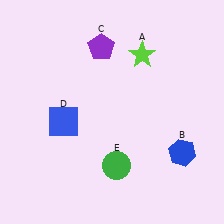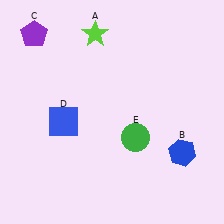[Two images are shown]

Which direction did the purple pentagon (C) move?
The purple pentagon (C) moved left.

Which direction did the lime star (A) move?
The lime star (A) moved left.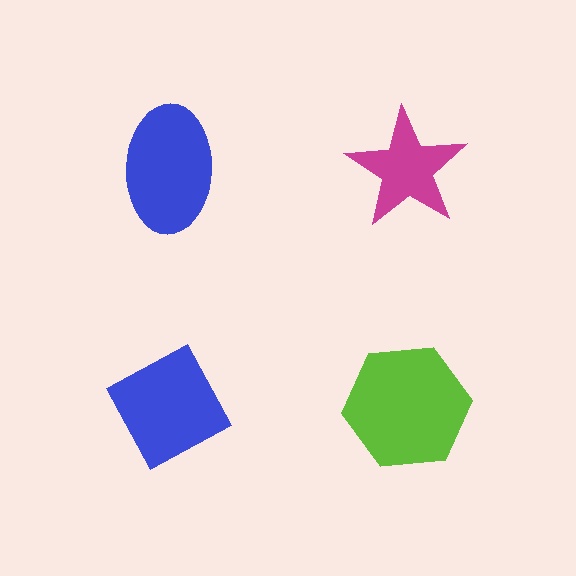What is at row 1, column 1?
A blue ellipse.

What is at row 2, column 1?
A blue diamond.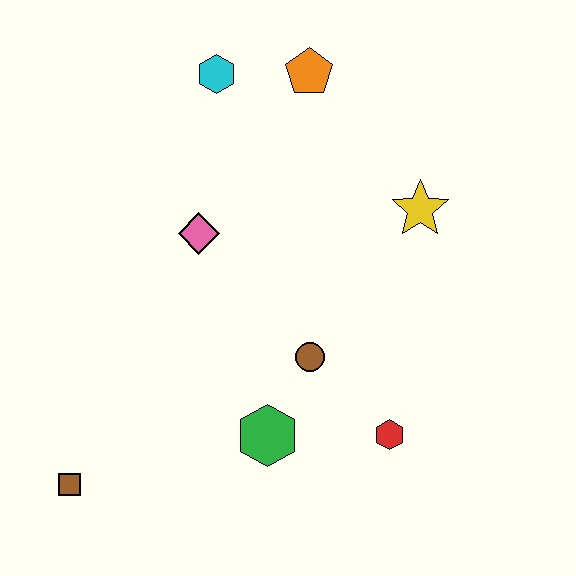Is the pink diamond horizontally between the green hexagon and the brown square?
Yes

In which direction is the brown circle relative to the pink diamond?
The brown circle is below the pink diamond.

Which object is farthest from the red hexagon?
The cyan hexagon is farthest from the red hexagon.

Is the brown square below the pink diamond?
Yes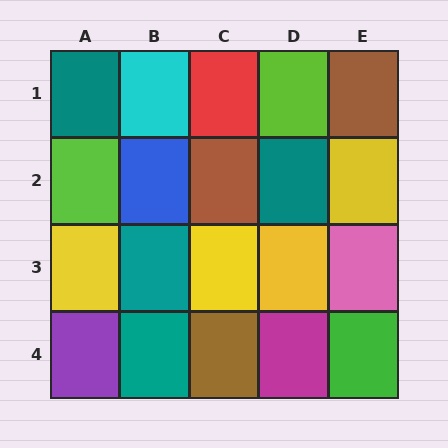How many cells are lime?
2 cells are lime.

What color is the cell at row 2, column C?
Brown.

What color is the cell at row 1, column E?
Brown.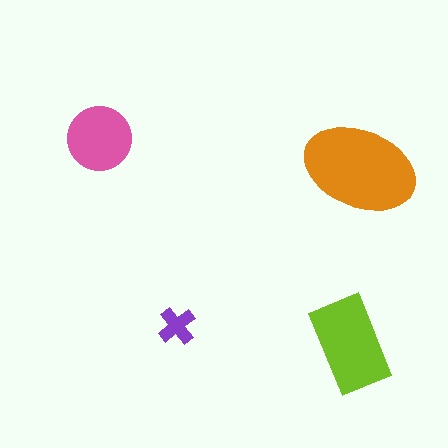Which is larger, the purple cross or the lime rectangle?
The lime rectangle.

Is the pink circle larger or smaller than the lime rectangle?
Smaller.